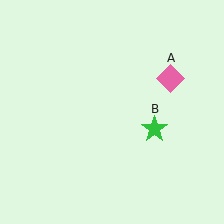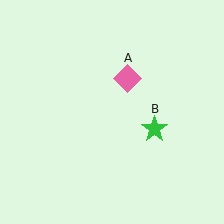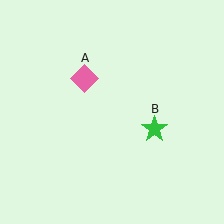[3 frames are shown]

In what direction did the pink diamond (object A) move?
The pink diamond (object A) moved left.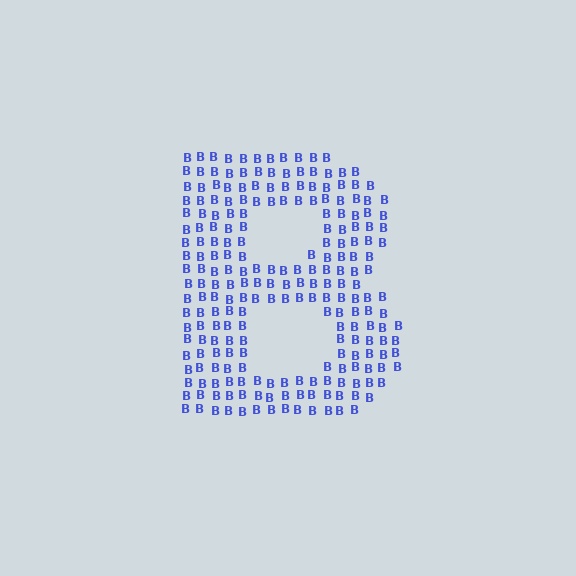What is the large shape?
The large shape is the letter B.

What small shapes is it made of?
It is made of small letter B's.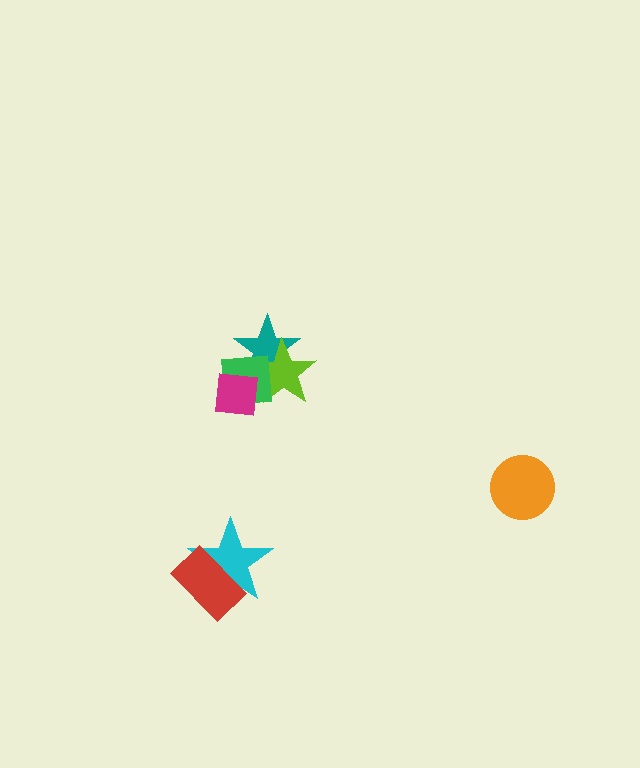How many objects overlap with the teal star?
3 objects overlap with the teal star.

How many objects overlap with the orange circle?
0 objects overlap with the orange circle.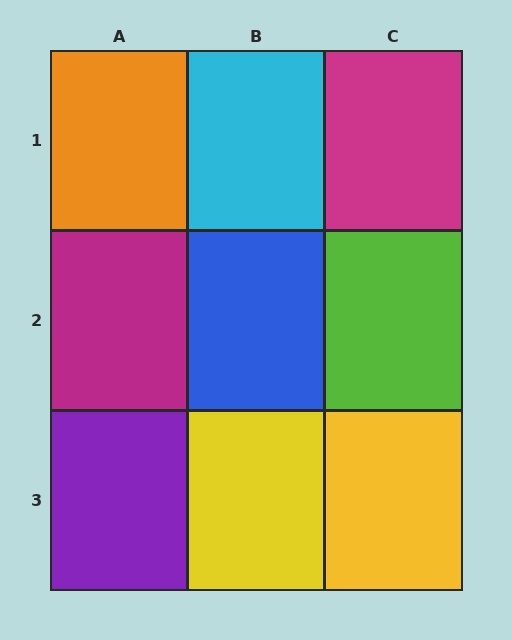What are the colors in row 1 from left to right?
Orange, cyan, magenta.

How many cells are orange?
1 cell is orange.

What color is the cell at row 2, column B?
Blue.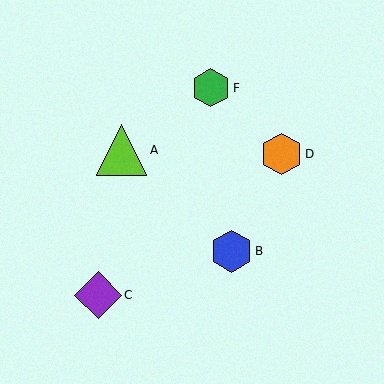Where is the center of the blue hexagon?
The center of the blue hexagon is at (231, 251).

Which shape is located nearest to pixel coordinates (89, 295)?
The purple diamond (labeled C) at (98, 295) is nearest to that location.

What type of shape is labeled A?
Shape A is a lime triangle.